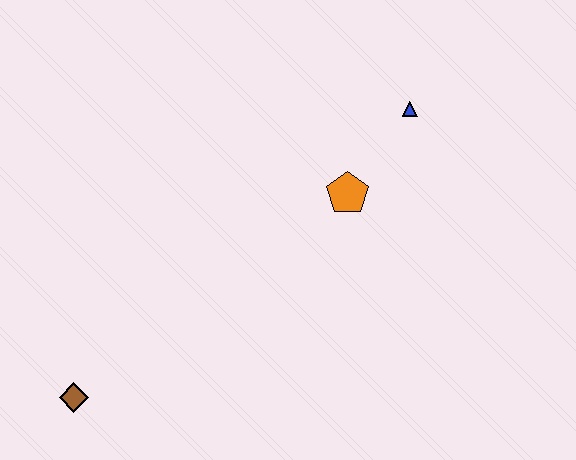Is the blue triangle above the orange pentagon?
Yes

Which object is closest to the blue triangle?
The orange pentagon is closest to the blue triangle.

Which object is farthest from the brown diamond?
The blue triangle is farthest from the brown diamond.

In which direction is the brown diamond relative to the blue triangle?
The brown diamond is to the left of the blue triangle.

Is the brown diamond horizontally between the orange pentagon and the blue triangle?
No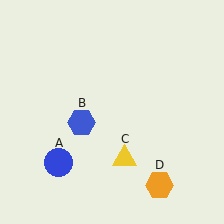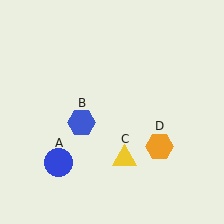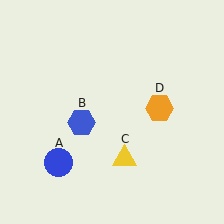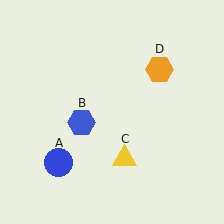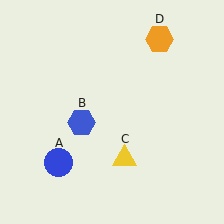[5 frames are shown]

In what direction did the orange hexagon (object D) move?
The orange hexagon (object D) moved up.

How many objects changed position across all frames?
1 object changed position: orange hexagon (object D).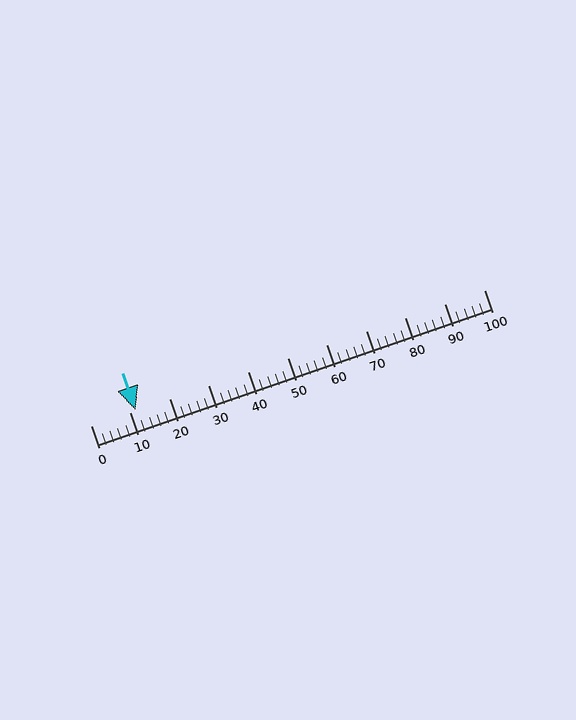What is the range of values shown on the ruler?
The ruler shows values from 0 to 100.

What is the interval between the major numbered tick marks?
The major tick marks are spaced 10 units apart.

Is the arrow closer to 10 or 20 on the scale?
The arrow is closer to 10.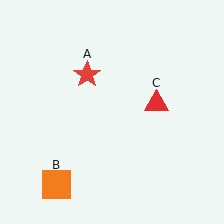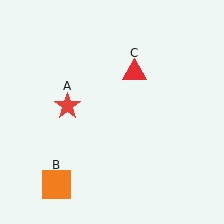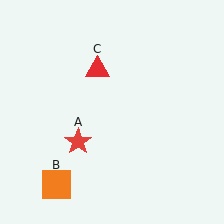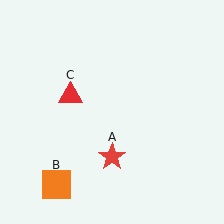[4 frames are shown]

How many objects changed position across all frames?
2 objects changed position: red star (object A), red triangle (object C).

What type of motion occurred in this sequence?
The red star (object A), red triangle (object C) rotated counterclockwise around the center of the scene.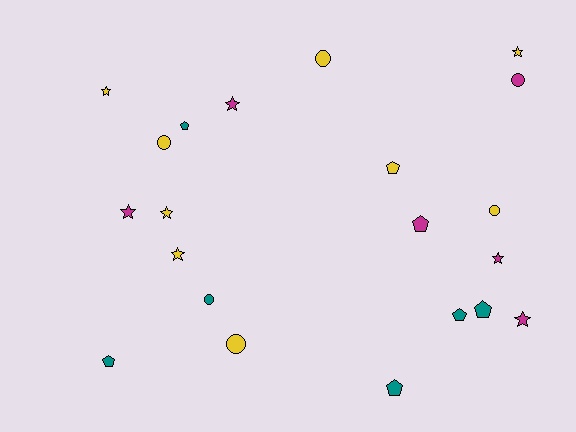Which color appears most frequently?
Yellow, with 9 objects.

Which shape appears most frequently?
Star, with 8 objects.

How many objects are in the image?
There are 21 objects.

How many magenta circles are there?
There is 1 magenta circle.